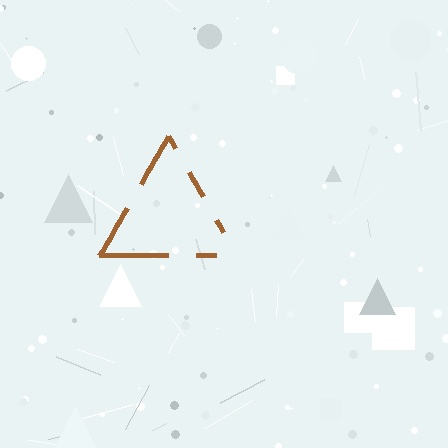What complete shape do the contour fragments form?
The contour fragments form a triangle.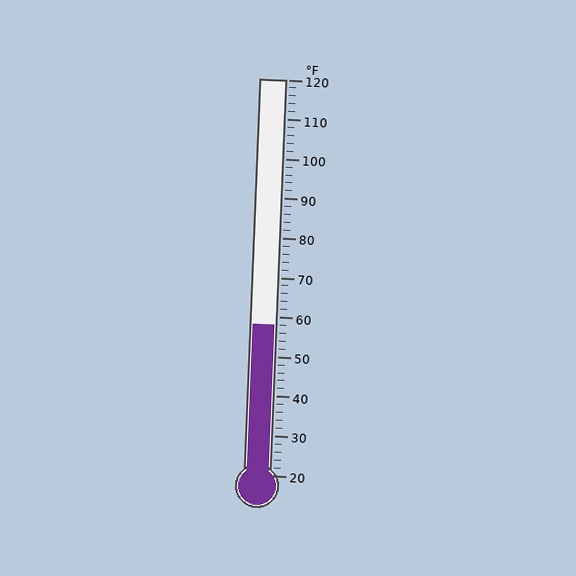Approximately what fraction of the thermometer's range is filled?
The thermometer is filled to approximately 40% of its range.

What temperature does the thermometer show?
The thermometer shows approximately 58°F.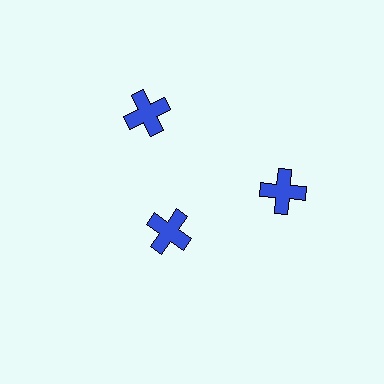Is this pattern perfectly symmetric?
No. The 3 blue crosses are arranged in a ring, but one element near the 7 o'clock position is pulled inward toward the center, breaking the 3-fold rotational symmetry.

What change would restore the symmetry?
The symmetry would be restored by moving it outward, back onto the ring so that all 3 crosses sit at equal angles and equal distance from the center.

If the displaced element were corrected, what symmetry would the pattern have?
It would have 3-fold rotational symmetry — the pattern would map onto itself every 120 degrees.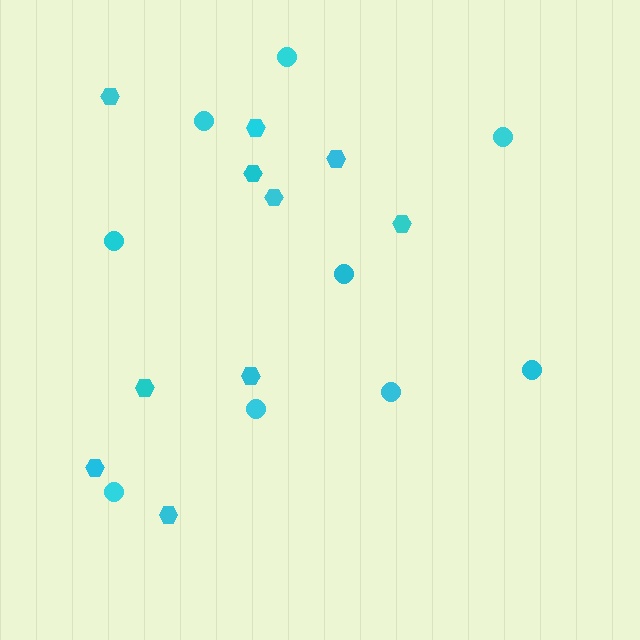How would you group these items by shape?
There are 2 groups: one group of hexagons (10) and one group of circles (9).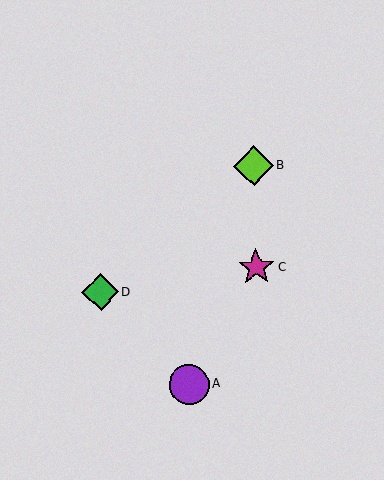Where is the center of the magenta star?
The center of the magenta star is at (256, 267).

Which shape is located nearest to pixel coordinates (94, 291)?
The green diamond (labeled D) at (100, 292) is nearest to that location.